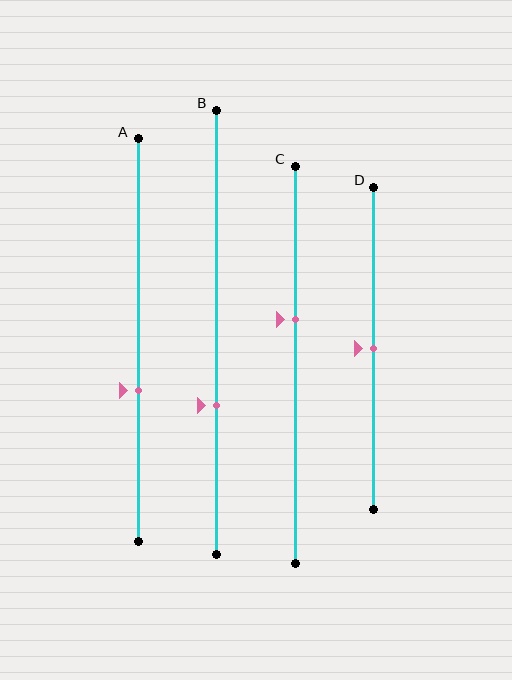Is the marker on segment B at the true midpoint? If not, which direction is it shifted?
No, the marker on segment B is shifted downward by about 17% of the segment length.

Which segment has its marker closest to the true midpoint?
Segment D has its marker closest to the true midpoint.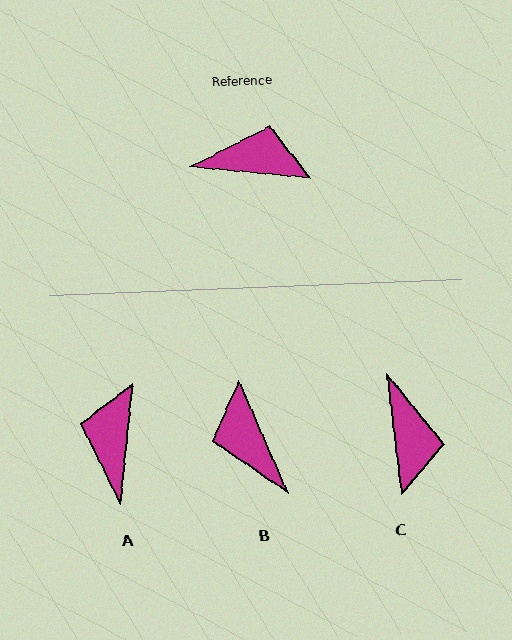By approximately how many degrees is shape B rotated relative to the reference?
Approximately 118 degrees counter-clockwise.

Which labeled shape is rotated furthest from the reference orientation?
B, about 118 degrees away.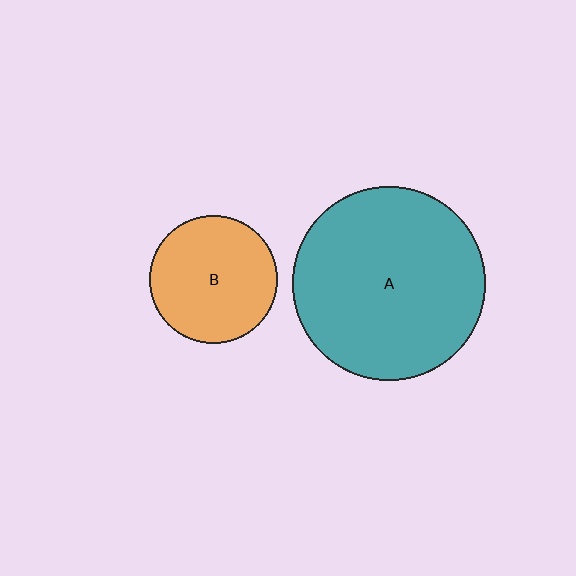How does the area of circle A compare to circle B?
Approximately 2.3 times.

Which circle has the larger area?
Circle A (teal).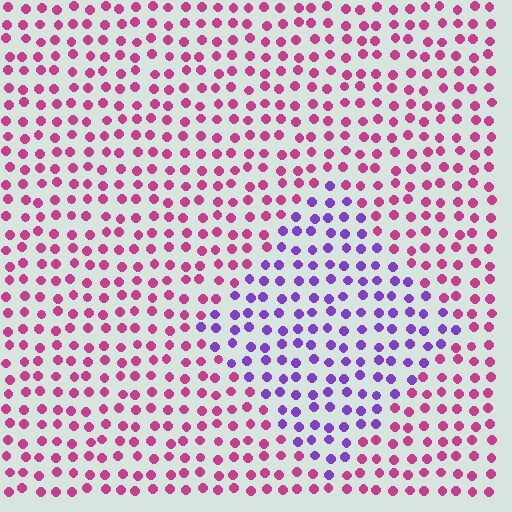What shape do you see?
I see a diamond.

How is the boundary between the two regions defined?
The boundary is defined purely by a slight shift in hue (about 55 degrees). Spacing, size, and orientation are identical on both sides.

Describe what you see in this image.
The image is filled with small magenta elements in a uniform arrangement. A diamond-shaped region is visible where the elements are tinted to a slightly different hue, forming a subtle color boundary.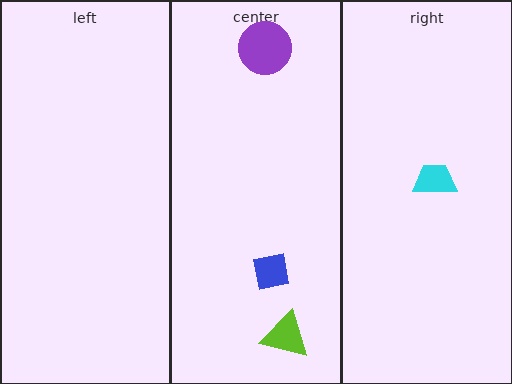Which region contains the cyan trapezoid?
The right region.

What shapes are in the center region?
The blue square, the lime triangle, the purple circle.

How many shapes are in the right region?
1.